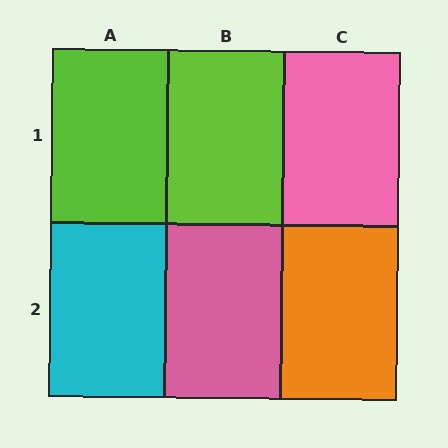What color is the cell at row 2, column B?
Pink.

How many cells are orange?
1 cell is orange.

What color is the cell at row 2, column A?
Cyan.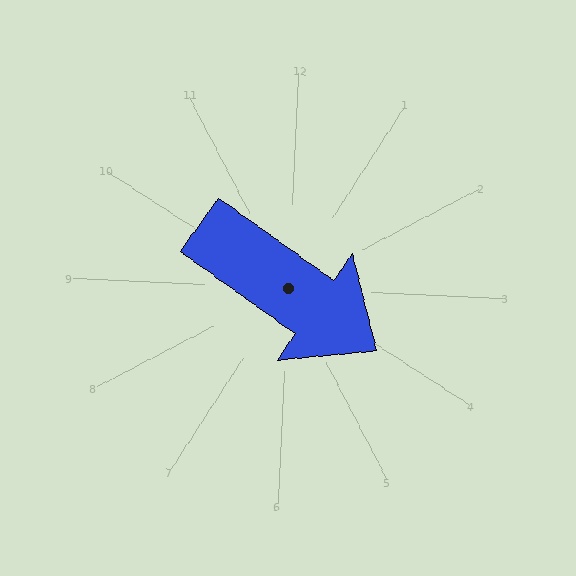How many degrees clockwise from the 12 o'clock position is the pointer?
Approximately 123 degrees.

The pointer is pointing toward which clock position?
Roughly 4 o'clock.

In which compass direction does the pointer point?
Southeast.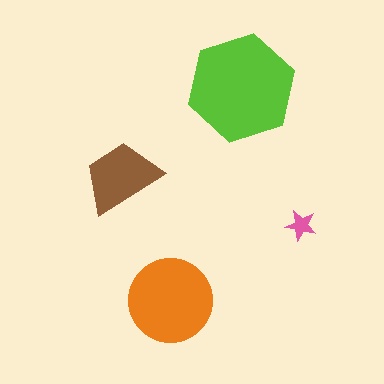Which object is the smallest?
The pink star.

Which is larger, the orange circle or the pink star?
The orange circle.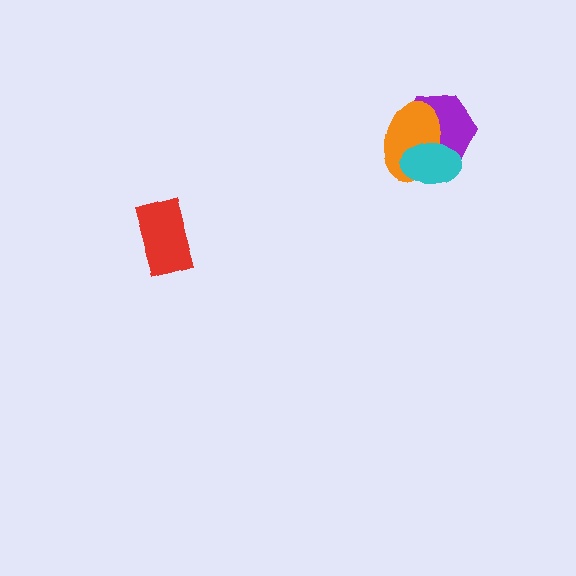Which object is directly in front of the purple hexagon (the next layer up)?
The orange ellipse is directly in front of the purple hexagon.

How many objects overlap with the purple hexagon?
2 objects overlap with the purple hexagon.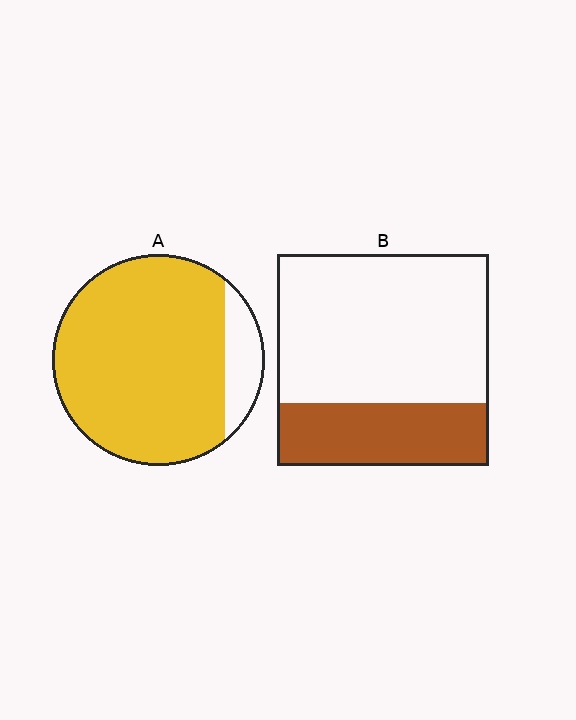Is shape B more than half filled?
No.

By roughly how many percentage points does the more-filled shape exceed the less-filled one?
By roughly 55 percentage points (A over B).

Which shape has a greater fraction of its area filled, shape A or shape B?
Shape A.